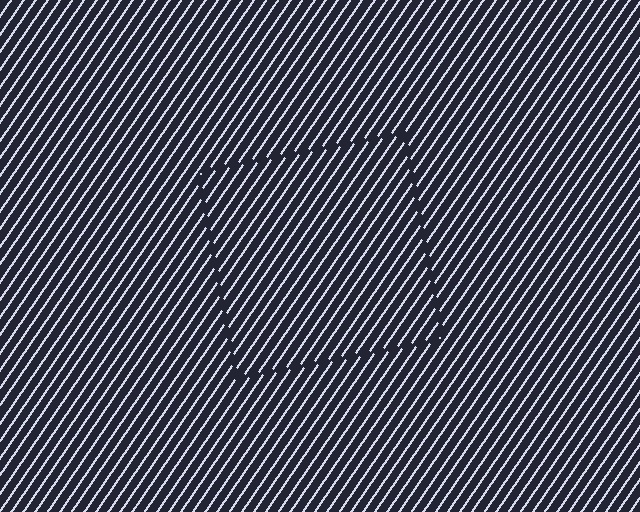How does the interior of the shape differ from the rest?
The interior of the shape contains the same grating, shifted by half a period — the contour is defined by the phase discontinuity where line-ends from the inner and outer gratings abut.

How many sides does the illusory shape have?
4 sides — the line-ends trace a square.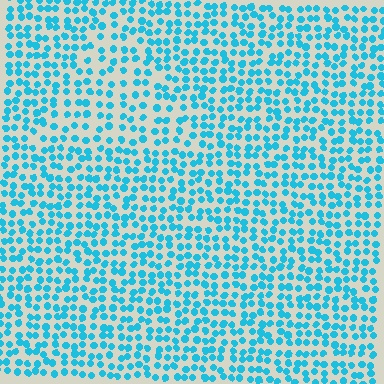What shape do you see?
I see a triangle.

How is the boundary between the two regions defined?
The boundary is defined by a change in element density (approximately 1.5x ratio). All elements are the same color, size, and shape.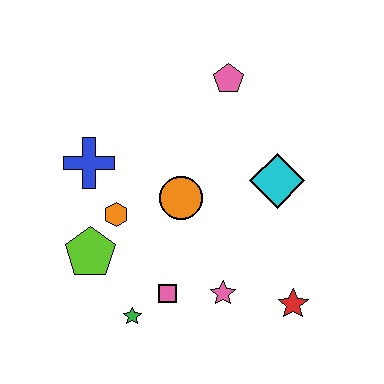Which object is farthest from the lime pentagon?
The pink pentagon is farthest from the lime pentagon.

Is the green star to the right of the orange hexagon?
Yes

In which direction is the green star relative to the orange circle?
The green star is below the orange circle.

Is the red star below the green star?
No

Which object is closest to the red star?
The pink star is closest to the red star.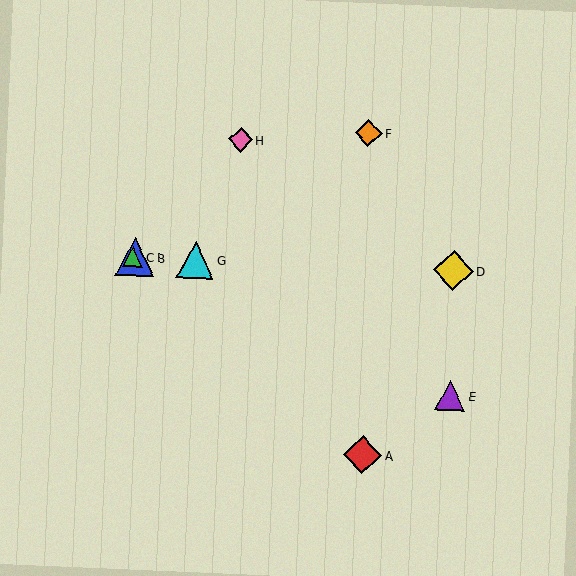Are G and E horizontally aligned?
No, G is at y≈260 and E is at y≈396.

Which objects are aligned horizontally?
Objects B, C, D, G are aligned horizontally.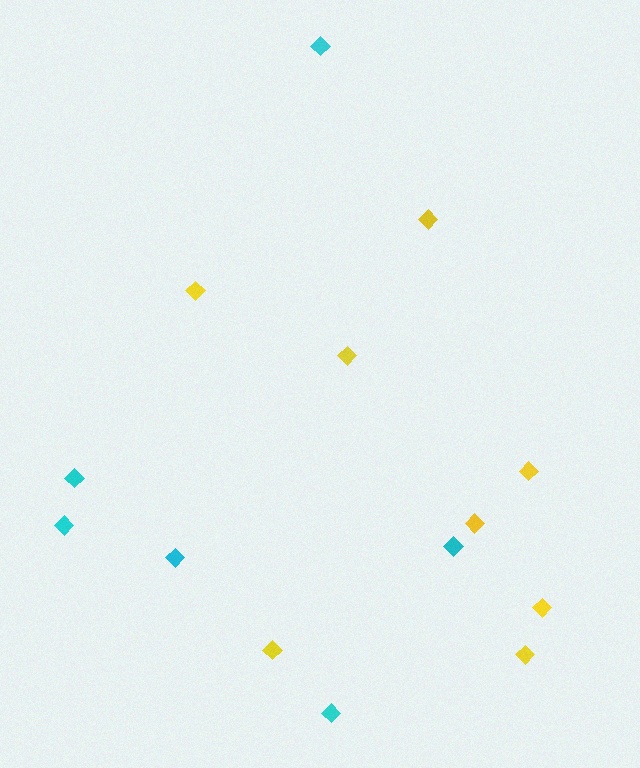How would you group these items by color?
There are 2 groups: one group of yellow diamonds (8) and one group of cyan diamonds (6).